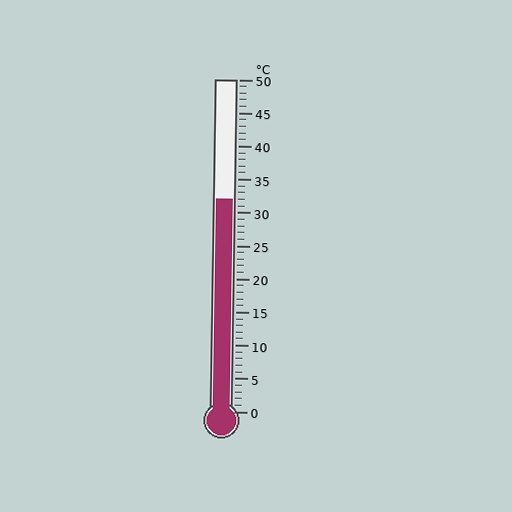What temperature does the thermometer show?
The thermometer shows approximately 32°C.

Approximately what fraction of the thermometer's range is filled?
The thermometer is filled to approximately 65% of its range.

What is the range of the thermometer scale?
The thermometer scale ranges from 0°C to 50°C.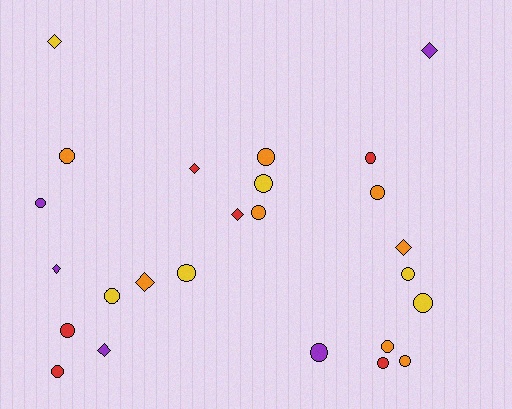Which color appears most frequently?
Orange, with 8 objects.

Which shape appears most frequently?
Circle, with 17 objects.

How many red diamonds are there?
There are 2 red diamonds.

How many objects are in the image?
There are 25 objects.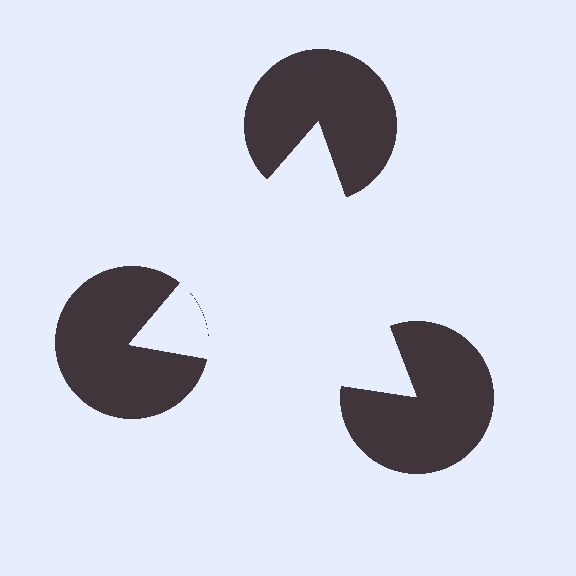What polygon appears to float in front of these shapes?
An illusory triangle — its edges are inferred from the aligned wedge cuts in the pac-man discs, not physically drawn.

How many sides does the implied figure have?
3 sides.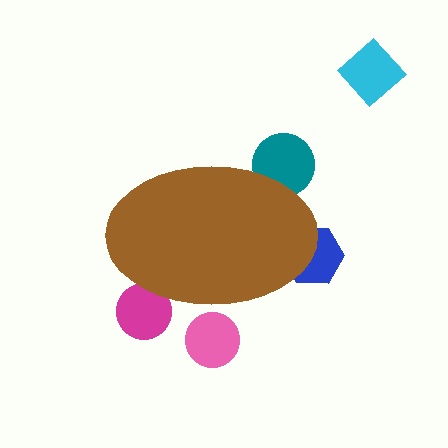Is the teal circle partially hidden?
Yes, the teal circle is partially hidden behind the brown ellipse.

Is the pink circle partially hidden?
Yes, the pink circle is partially hidden behind the brown ellipse.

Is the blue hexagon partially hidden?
Yes, the blue hexagon is partially hidden behind the brown ellipse.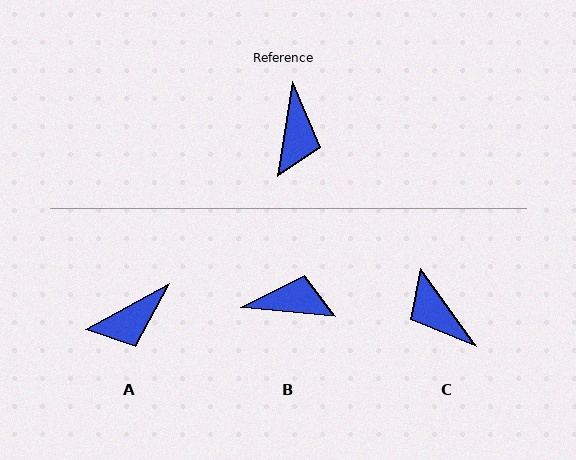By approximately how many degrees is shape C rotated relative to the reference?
Approximately 135 degrees clockwise.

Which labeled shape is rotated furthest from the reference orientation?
C, about 135 degrees away.